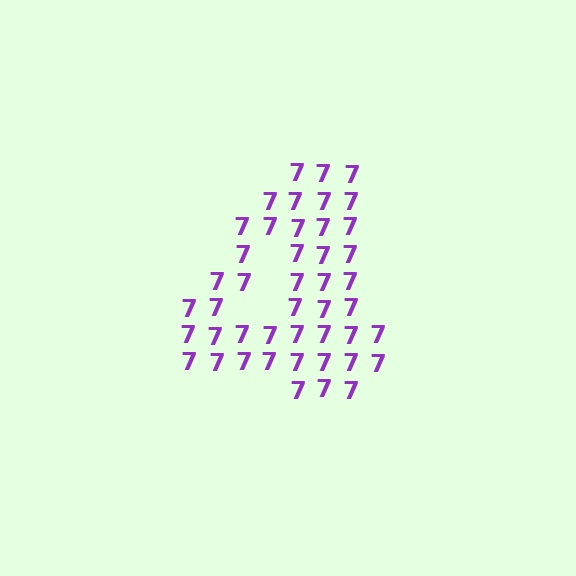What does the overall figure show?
The overall figure shows the digit 4.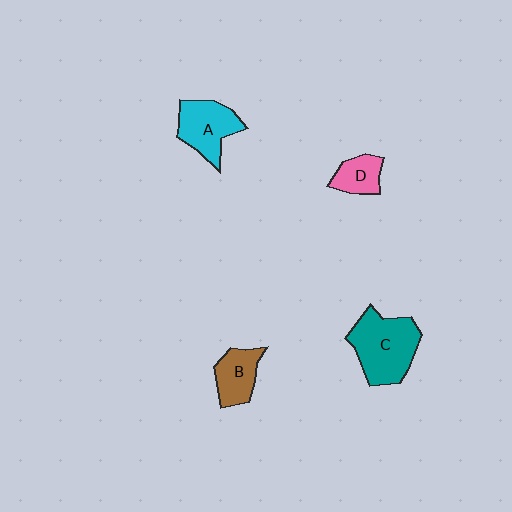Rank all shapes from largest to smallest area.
From largest to smallest: C (teal), A (cyan), B (brown), D (pink).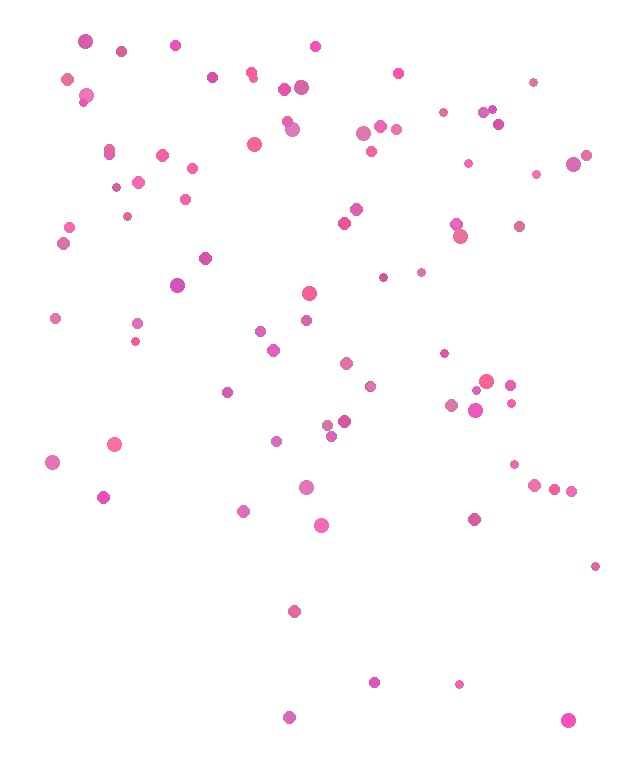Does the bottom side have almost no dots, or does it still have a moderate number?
Still a moderate number, just noticeably fewer than the top.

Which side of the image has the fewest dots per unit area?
The bottom.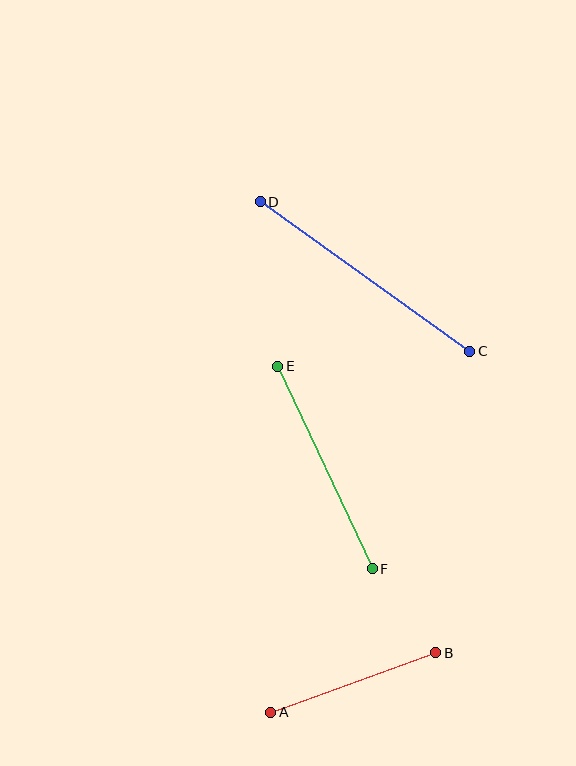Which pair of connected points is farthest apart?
Points C and D are farthest apart.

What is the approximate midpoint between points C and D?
The midpoint is at approximately (365, 276) pixels.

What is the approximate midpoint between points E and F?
The midpoint is at approximately (325, 468) pixels.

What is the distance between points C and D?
The distance is approximately 258 pixels.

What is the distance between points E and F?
The distance is approximately 223 pixels.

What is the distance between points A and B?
The distance is approximately 176 pixels.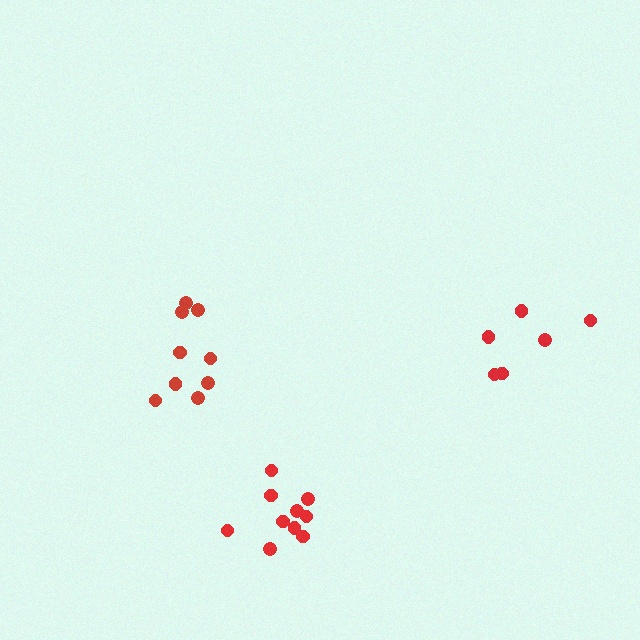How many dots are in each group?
Group 1: 10 dots, Group 2: 6 dots, Group 3: 9 dots (25 total).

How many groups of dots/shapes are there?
There are 3 groups.